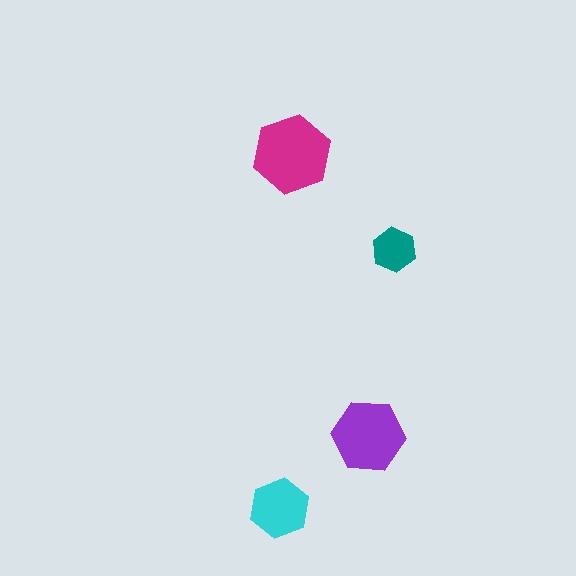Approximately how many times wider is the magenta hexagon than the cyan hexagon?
About 1.5 times wider.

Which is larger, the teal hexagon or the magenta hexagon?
The magenta one.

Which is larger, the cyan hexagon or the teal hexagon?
The cyan one.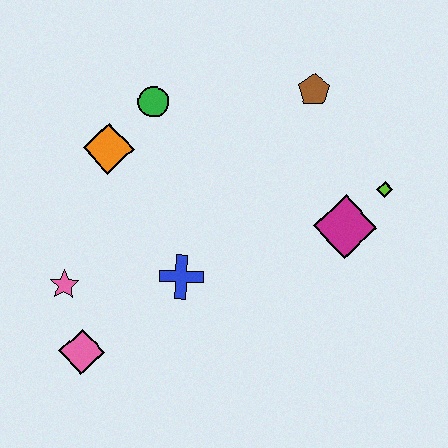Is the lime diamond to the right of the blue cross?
Yes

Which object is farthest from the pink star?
The lime diamond is farthest from the pink star.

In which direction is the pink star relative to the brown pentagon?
The pink star is to the left of the brown pentagon.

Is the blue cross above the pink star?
Yes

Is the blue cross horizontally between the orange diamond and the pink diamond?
No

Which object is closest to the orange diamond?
The green circle is closest to the orange diamond.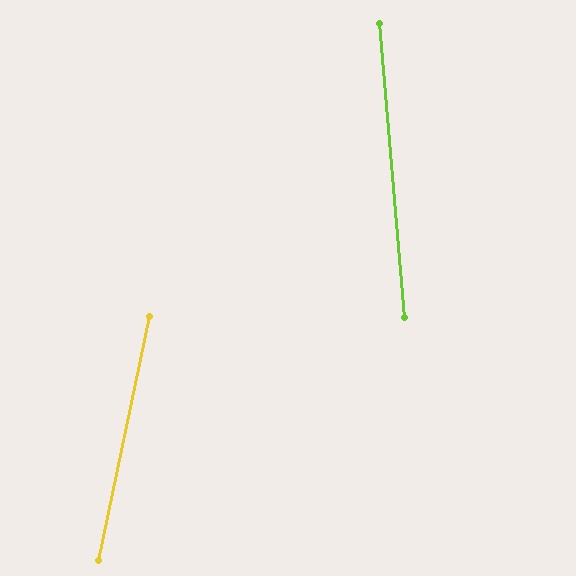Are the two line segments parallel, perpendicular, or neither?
Neither parallel nor perpendicular — they differ by about 17°.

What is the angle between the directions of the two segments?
Approximately 17 degrees.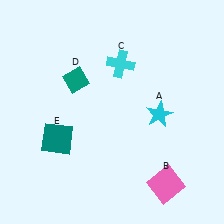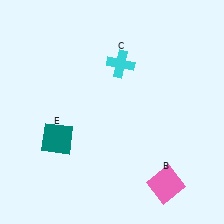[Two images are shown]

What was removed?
The cyan star (A), the teal diamond (D) were removed in Image 2.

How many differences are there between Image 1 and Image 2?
There are 2 differences between the two images.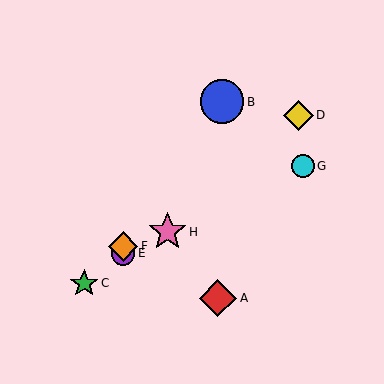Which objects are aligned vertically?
Objects E, F are aligned vertically.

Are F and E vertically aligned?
Yes, both are at x≈123.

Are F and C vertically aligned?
No, F is at x≈123 and C is at x≈84.